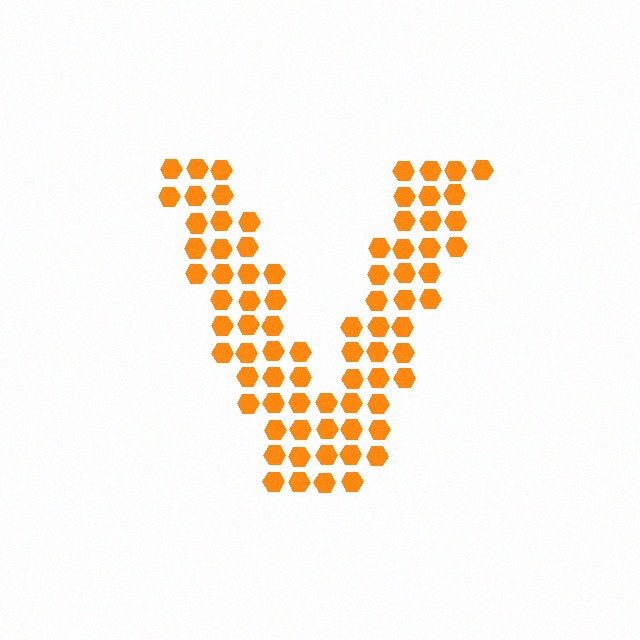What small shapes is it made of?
It is made of small hexagons.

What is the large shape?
The large shape is the letter V.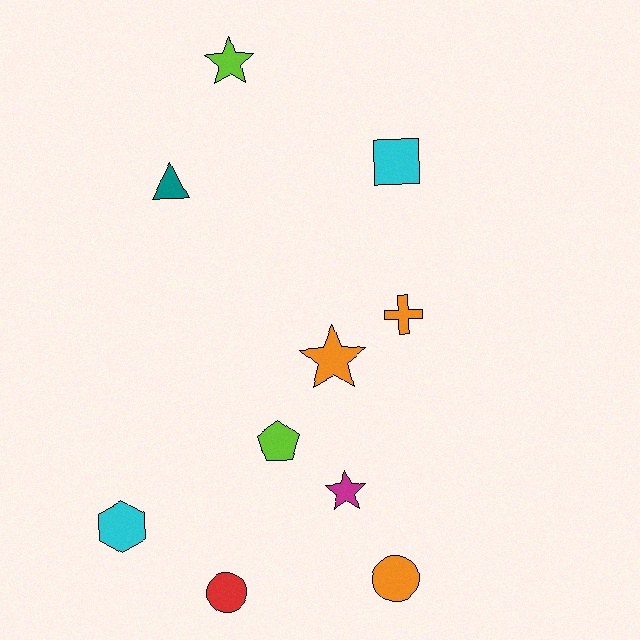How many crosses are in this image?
There is 1 cross.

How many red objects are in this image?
There is 1 red object.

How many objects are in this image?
There are 10 objects.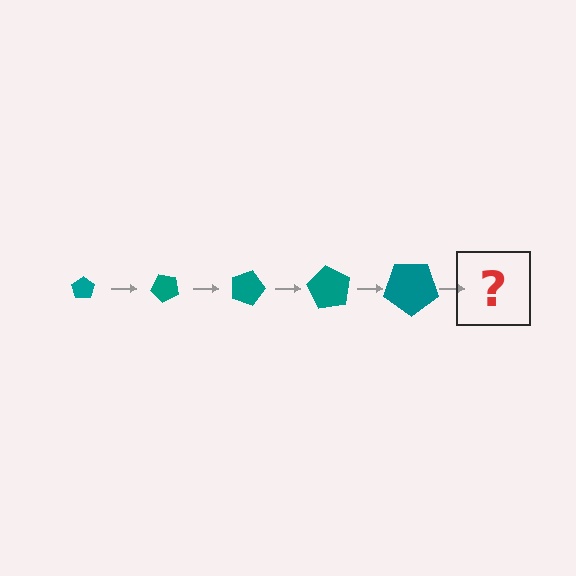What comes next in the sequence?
The next element should be a pentagon, larger than the previous one and rotated 225 degrees from the start.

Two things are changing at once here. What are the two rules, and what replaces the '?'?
The two rules are that the pentagon grows larger each step and it rotates 45 degrees each step. The '?' should be a pentagon, larger than the previous one and rotated 225 degrees from the start.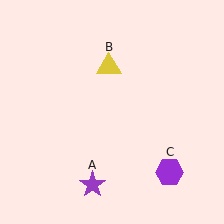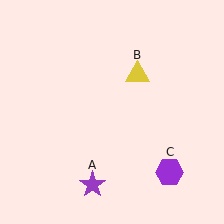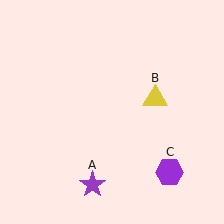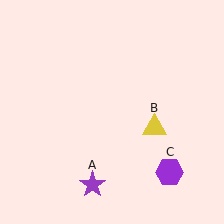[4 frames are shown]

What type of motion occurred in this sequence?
The yellow triangle (object B) rotated clockwise around the center of the scene.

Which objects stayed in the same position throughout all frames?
Purple star (object A) and purple hexagon (object C) remained stationary.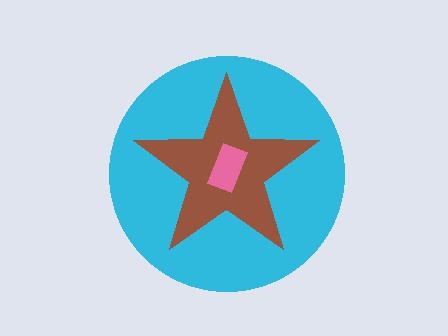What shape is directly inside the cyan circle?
The brown star.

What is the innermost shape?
The pink rectangle.